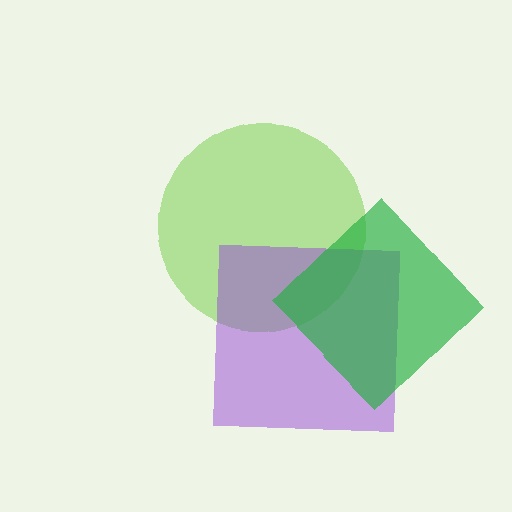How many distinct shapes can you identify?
There are 3 distinct shapes: a lime circle, a purple square, a green diamond.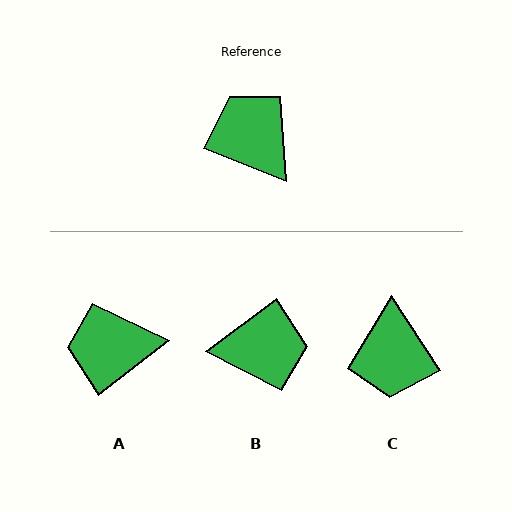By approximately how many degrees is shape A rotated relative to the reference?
Approximately 60 degrees counter-clockwise.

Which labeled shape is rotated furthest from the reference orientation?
C, about 145 degrees away.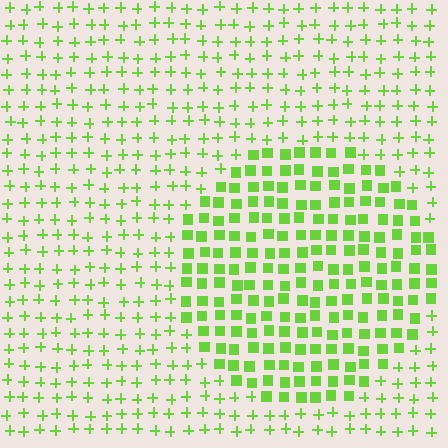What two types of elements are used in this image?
The image uses squares inside the circle region and plus signs outside it.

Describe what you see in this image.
The image is filled with small lime elements arranged in a uniform grid. A circle-shaped region contains squares, while the surrounding area contains plus signs. The boundary is defined purely by the change in element shape.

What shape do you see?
I see a circle.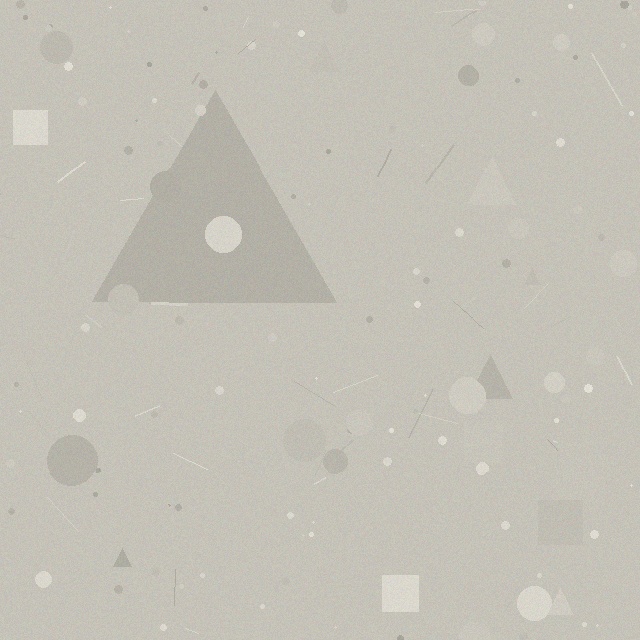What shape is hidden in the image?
A triangle is hidden in the image.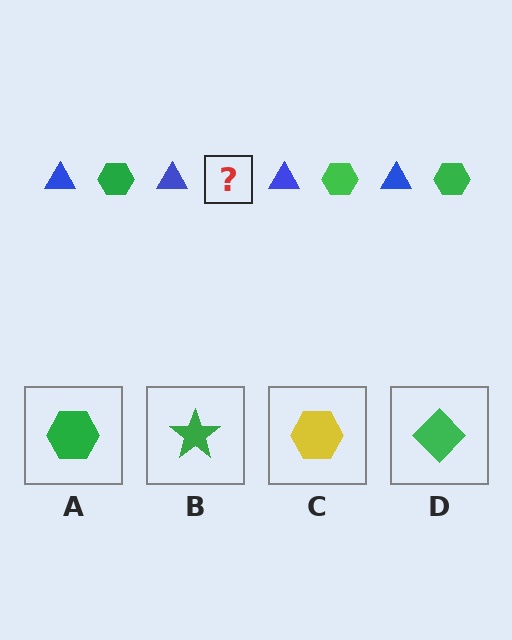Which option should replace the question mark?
Option A.